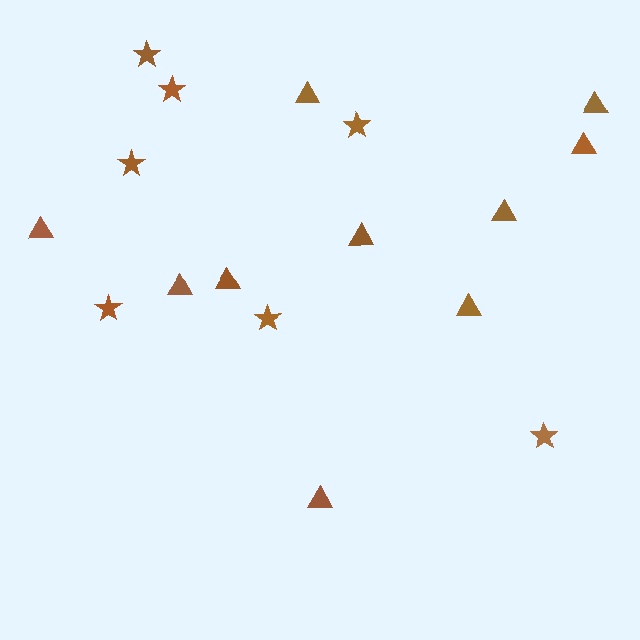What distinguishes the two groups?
There are 2 groups: one group of triangles (10) and one group of stars (7).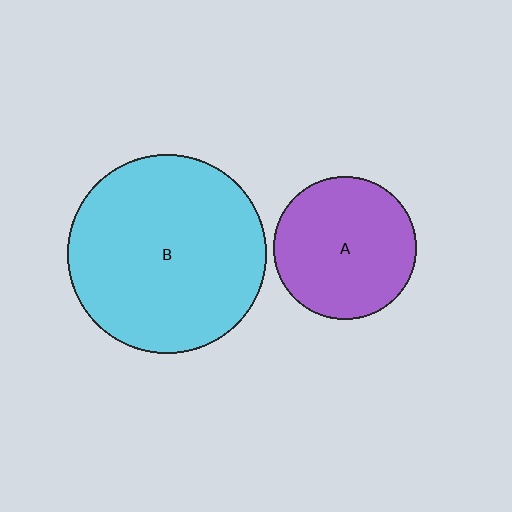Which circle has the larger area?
Circle B (cyan).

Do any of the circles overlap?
No, none of the circles overlap.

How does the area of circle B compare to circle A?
Approximately 1.9 times.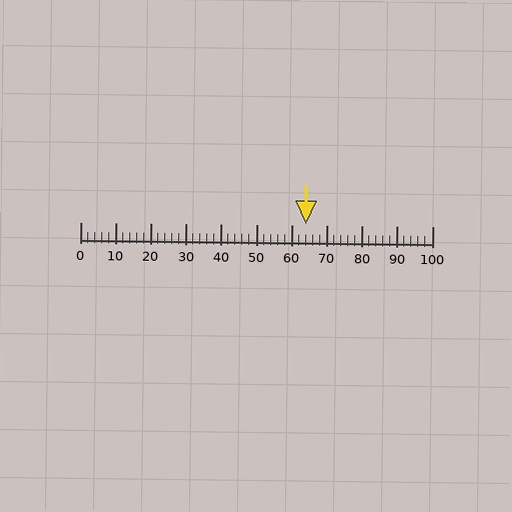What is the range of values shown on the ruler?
The ruler shows values from 0 to 100.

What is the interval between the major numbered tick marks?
The major tick marks are spaced 10 units apart.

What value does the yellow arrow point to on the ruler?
The yellow arrow points to approximately 64.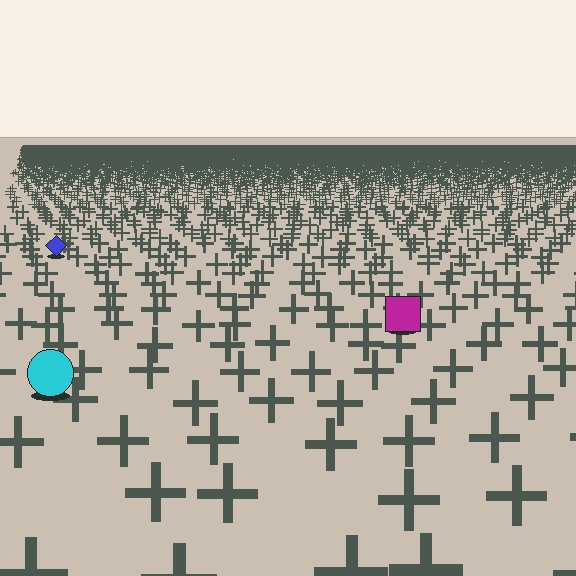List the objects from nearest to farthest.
From nearest to farthest: the cyan circle, the magenta square, the blue diamond.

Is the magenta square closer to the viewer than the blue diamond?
Yes. The magenta square is closer — you can tell from the texture gradient: the ground texture is coarser near it.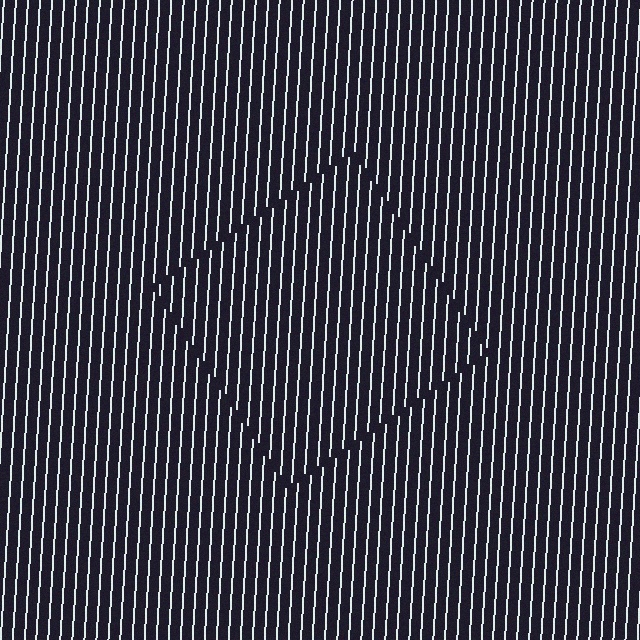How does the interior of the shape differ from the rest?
The interior of the shape contains the same grating, shifted by half a period — the contour is defined by the phase discontinuity where line-ends from the inner and outer gratings abut.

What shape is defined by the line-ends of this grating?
An illusory square. The interior of the shape contains the same grating, shifted by half a period — the contour is defined by the phase discontinuity where line-ends from the inner and outer gratings abut.